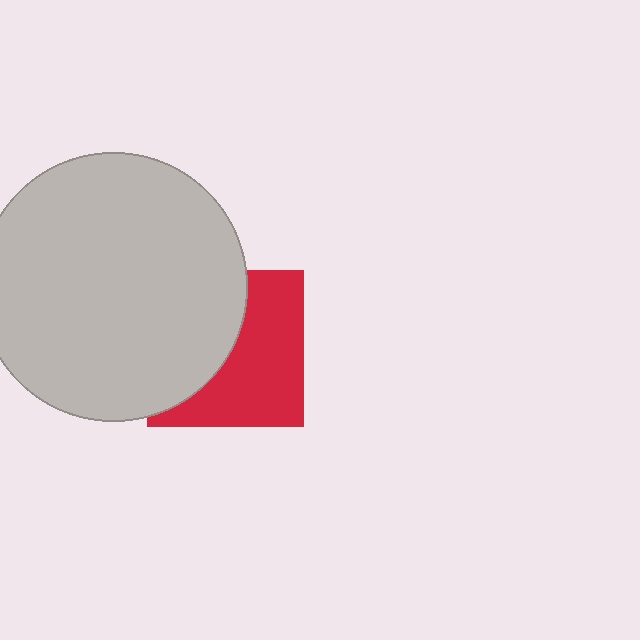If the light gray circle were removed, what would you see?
You would see the complete red square.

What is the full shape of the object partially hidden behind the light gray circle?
The partially hidden object is a red square.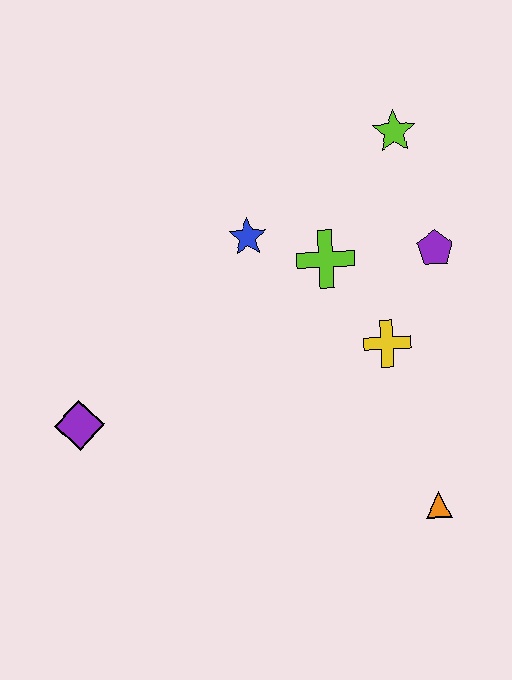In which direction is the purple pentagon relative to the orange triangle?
The purple pentagon is above the orange triangle.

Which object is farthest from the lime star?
The purple diamond is farthest from the lime star.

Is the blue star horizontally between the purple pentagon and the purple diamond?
Yes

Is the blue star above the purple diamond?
Yes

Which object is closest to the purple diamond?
The blue star is closest to the purple diamond.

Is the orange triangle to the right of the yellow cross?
Yes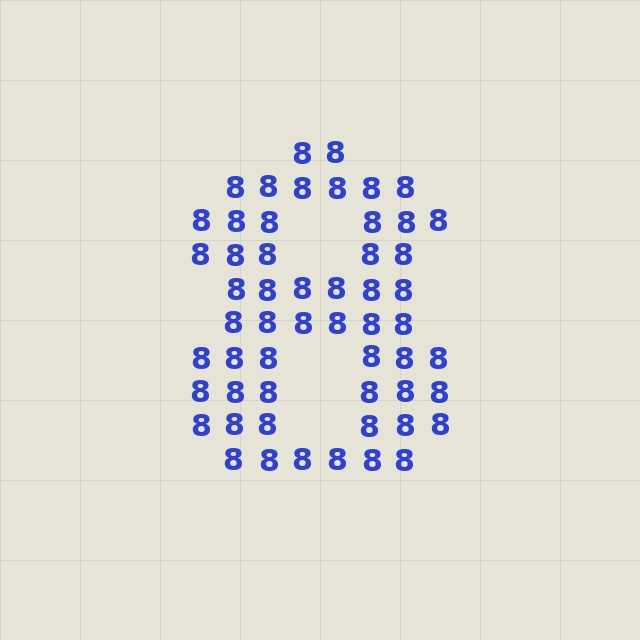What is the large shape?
The large shape is the digit 8.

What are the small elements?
The small elements are digit 8's.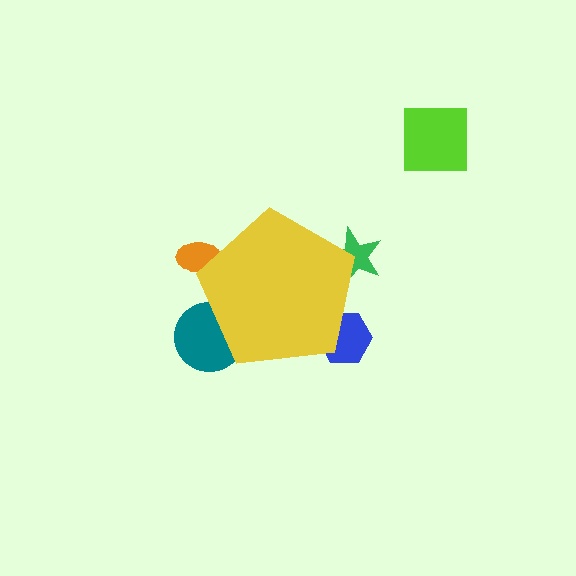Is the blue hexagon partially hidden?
Yes, the blue hexagon is partially hidden behind the yellow pentagon.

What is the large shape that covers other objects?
A yellow pentagon.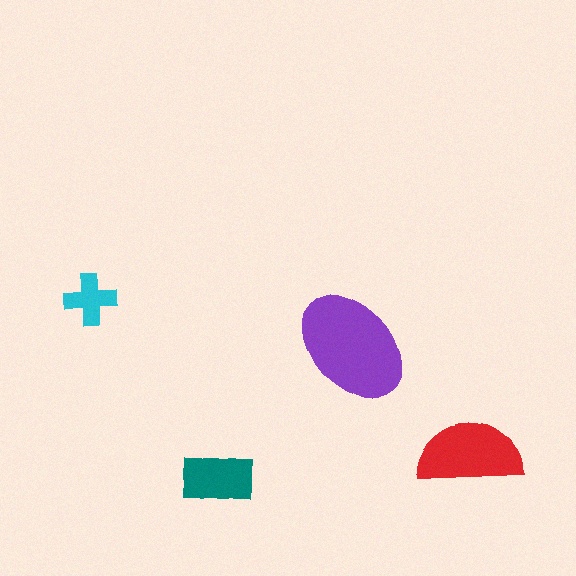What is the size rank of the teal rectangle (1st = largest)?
3rd.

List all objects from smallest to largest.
The cyan cross, the teal rectangle, the red semicircle, the purple ellipse.